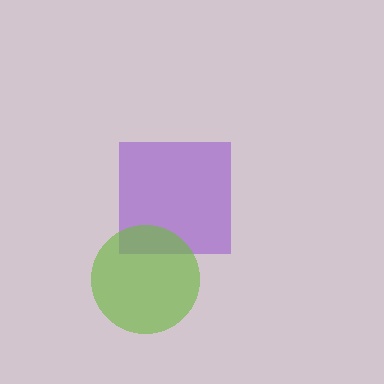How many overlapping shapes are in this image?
There are 2 overlapping shapes in the image.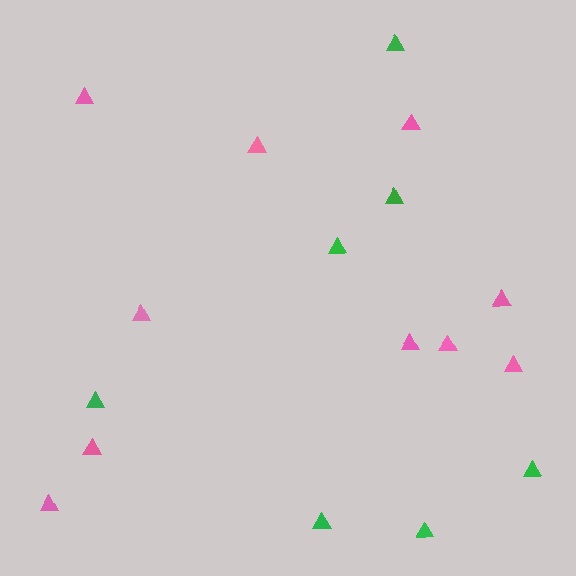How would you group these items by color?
There are 2 groups: one group of pink triangles (10) and one group of green triangles (7).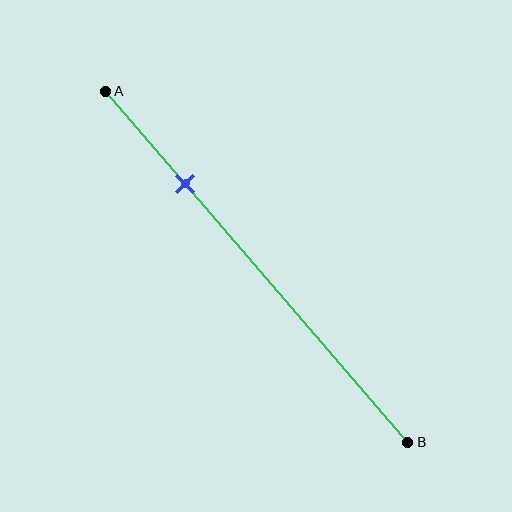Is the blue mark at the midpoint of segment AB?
No, the mark is at about 25% from A, not at the 50% midpoint.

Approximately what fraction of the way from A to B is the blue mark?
The blue mark is approximately 25% of the way from A to B.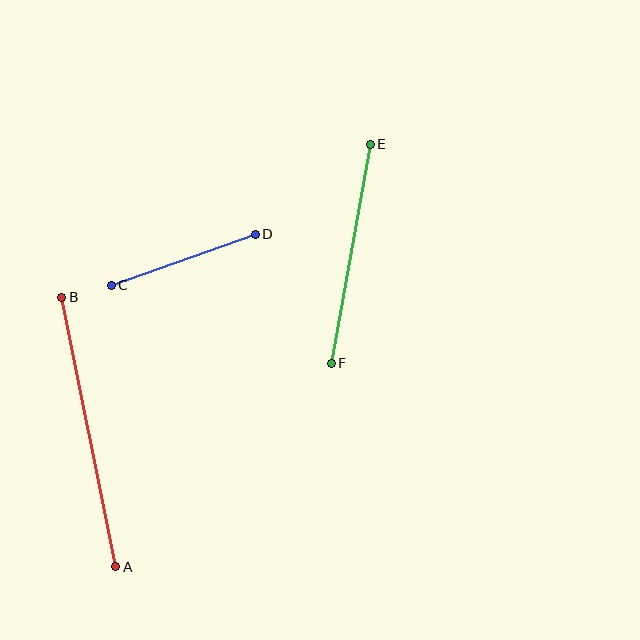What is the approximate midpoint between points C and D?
The midpoint is at approximately (183, 260) pixels.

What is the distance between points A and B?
The distance is approximately 274 pixels.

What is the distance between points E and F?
The distance is approximately 222 pixels.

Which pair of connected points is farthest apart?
Points A and B are farthest apart.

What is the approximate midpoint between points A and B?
The midpoint is at approximately (89, 432) pixels.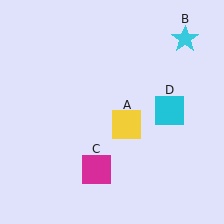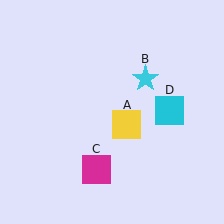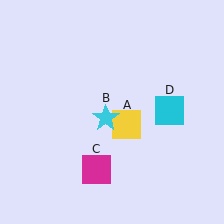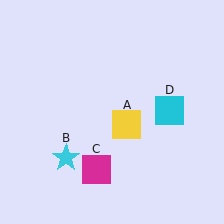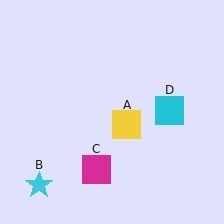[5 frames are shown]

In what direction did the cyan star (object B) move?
The cyan star (object B) moved down and to the left.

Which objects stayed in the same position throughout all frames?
Yellow square (object A) and magenta square (object C) and cyan square (object D) remained stationary.